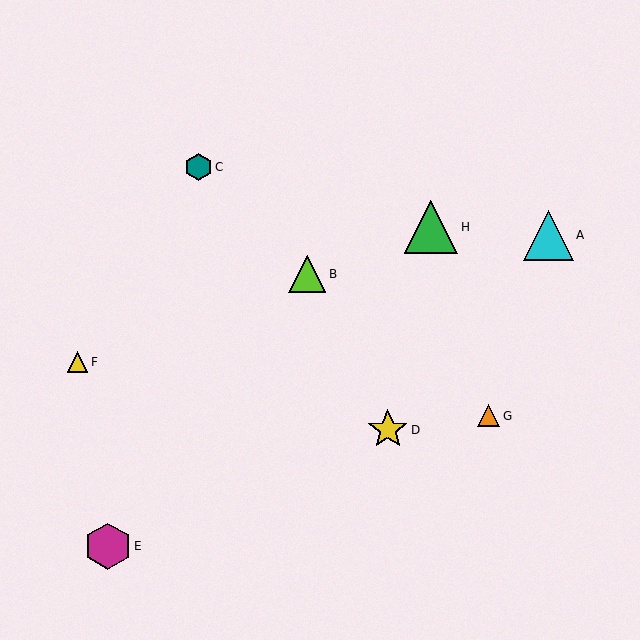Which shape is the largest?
The green triangle (labeled H) is the largest.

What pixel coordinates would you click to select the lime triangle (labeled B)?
Click at (307, 274) to select the lime triangle B.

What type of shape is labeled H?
Shape H is a green triangle.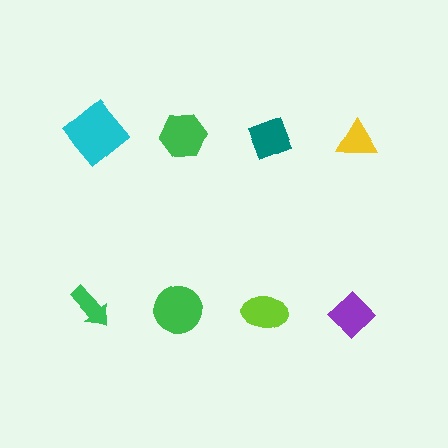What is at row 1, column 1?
A cyan diamond.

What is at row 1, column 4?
A yellow triangle.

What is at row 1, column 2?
A green hexagon.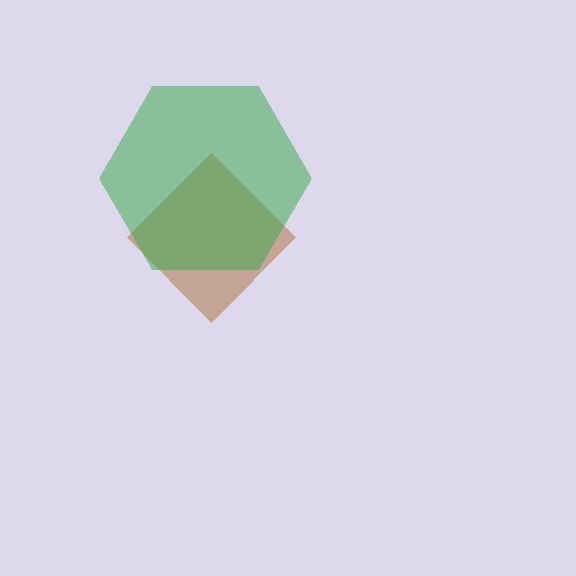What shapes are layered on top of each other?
The layered shapes are: a brown diamond, a green hexagon.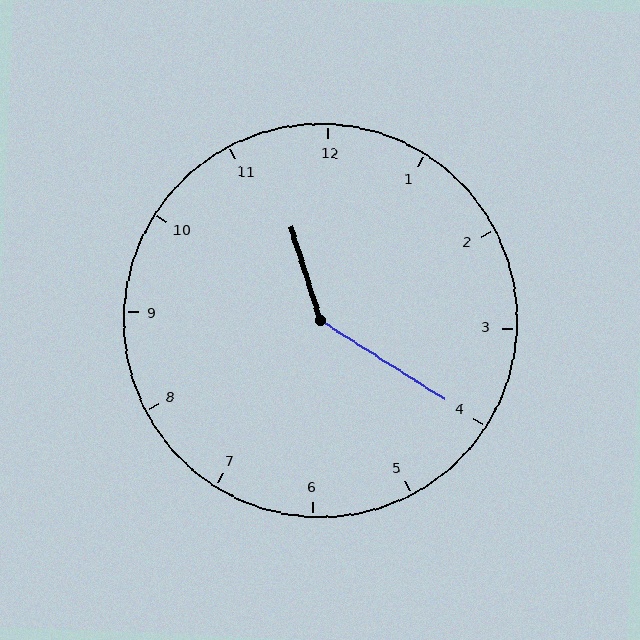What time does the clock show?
11:20.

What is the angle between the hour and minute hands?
Approximately 140 degrees.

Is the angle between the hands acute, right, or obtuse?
It is obtuse.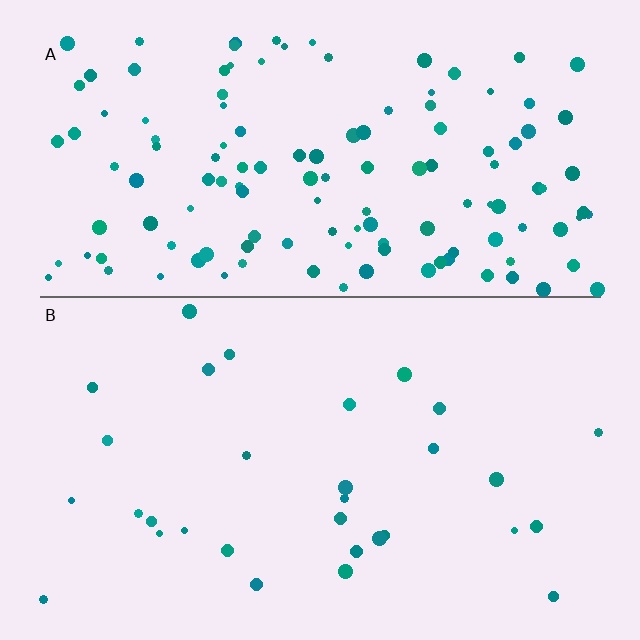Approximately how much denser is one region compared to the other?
Approximately 4.3× — region A over region B.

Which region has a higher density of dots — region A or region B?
A (the top).